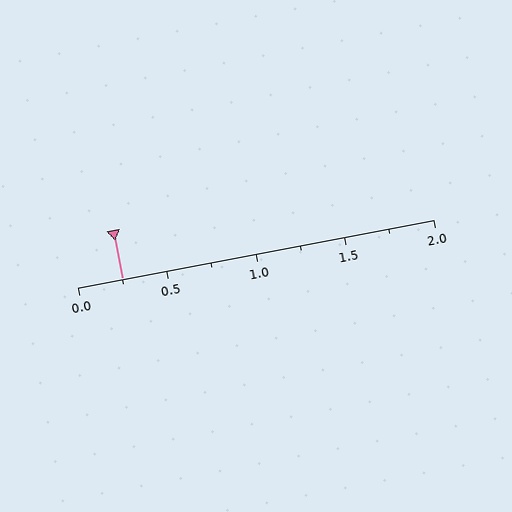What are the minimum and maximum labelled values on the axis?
The axis runs from 0.0 to 2.0.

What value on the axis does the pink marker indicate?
The marker indicates approximately 0.25.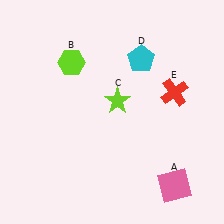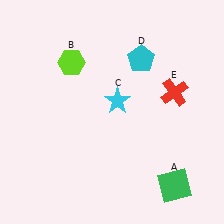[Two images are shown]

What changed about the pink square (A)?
In Image 1, A is pink. In Image 2, it changed to green.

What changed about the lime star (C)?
In Image 1, C is lime. In Image 2, it changed to cyan.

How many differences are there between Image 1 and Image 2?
There are 2 differences between the two images.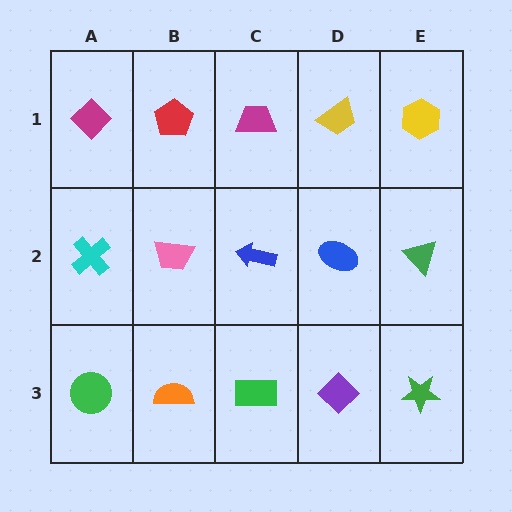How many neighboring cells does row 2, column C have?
4.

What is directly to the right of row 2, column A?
A pink trapezoid.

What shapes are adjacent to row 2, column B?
A red pentagon (row 1, column B), an orange semicircle (row 3, column B), a cyan cross (row 2, column A), a blue arrow (row 2, column C).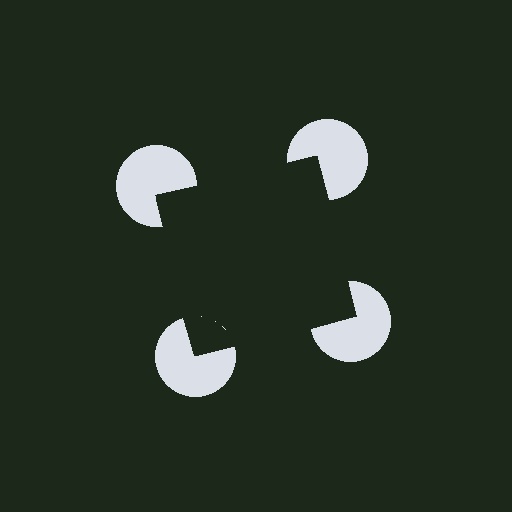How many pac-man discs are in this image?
There are 4 — one at each vertex of the illusory square.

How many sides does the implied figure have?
4 sides.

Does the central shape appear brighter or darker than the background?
It typically appears slightly darker than the background, even though no actual brightness change is drawn.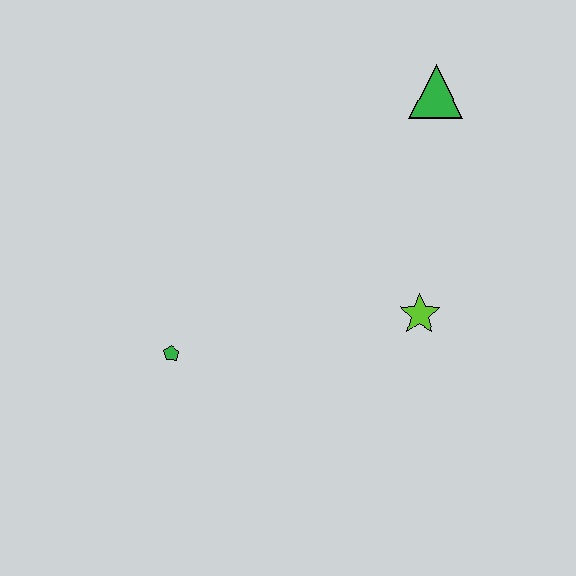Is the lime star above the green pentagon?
Yes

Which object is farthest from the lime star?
The green pentagon is farthest from the lime star.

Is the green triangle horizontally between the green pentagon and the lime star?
No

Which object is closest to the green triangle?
The lime star is closest to the green triangle.